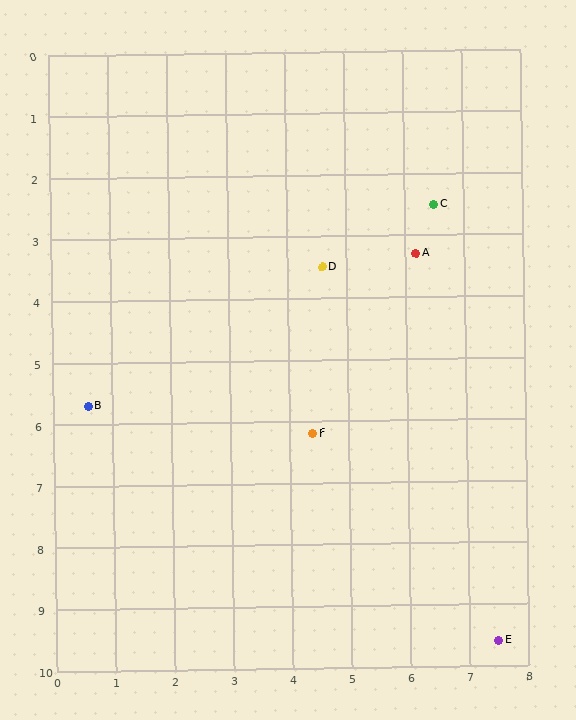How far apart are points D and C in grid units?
Points D and C are about 2.1 grid units apart.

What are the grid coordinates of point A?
Point A is at approximately (6.2, 3.3).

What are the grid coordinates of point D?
Point D is at approximately (4.6, 3.5).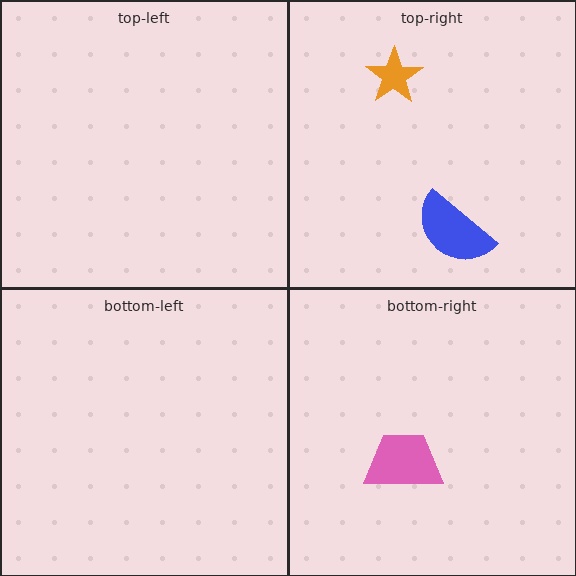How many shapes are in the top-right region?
2.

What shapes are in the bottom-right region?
The pink trapezoid.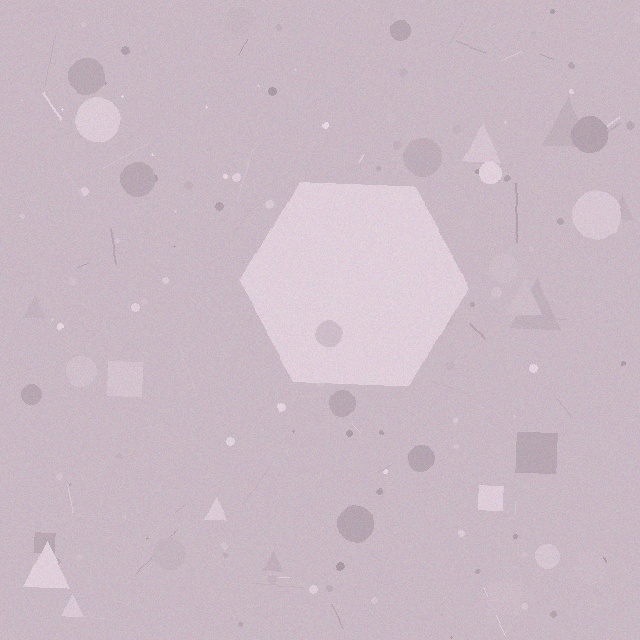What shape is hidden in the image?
A hexagon is hidden in the image.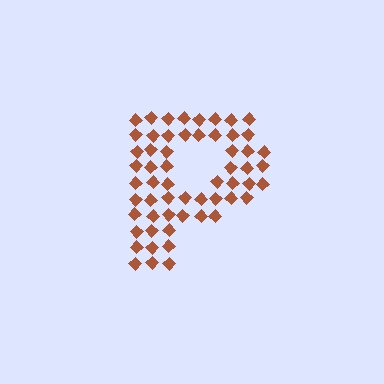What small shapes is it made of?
It is made of small diamonds.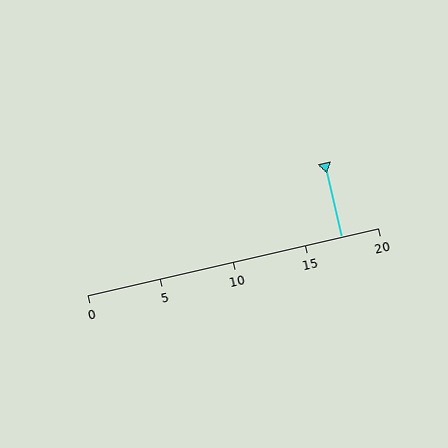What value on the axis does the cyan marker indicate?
The marker indicates approximately 17.5.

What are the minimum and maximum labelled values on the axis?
The axis runs from 0 to 20.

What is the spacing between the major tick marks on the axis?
The major ticks are spaced 5 apart.